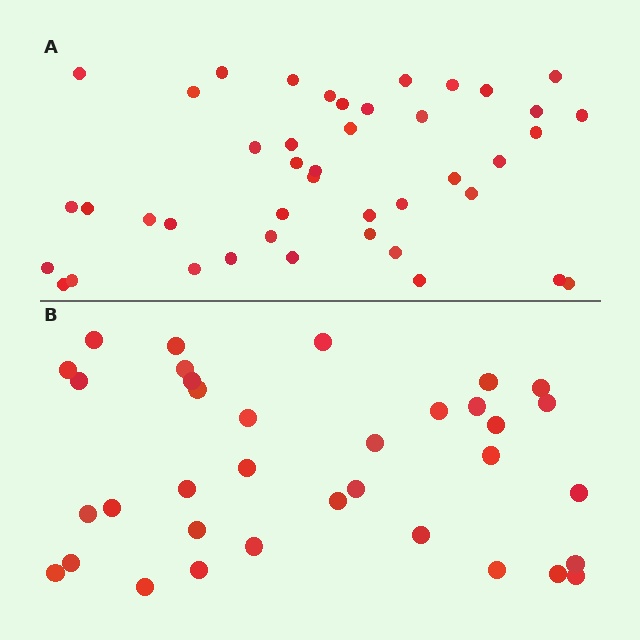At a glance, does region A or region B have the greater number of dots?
Region A (the top region) has more dots.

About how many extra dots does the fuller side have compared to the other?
Region A has roughly 8 or so more dots than region B.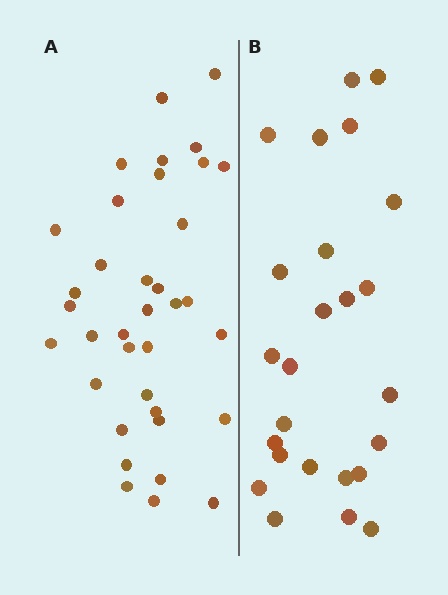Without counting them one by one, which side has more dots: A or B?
Region A (the left region) has more dots.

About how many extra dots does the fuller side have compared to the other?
Region A has roughly 12 or so more dots than region B.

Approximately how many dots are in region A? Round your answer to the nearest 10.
About 40 dots. (The exact count is 36, which rounds to 40.)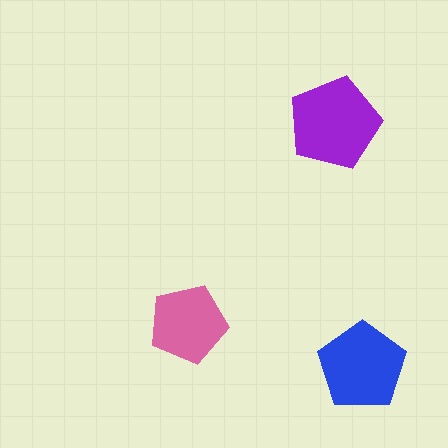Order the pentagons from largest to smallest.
the purple one, the blue one, the pink one.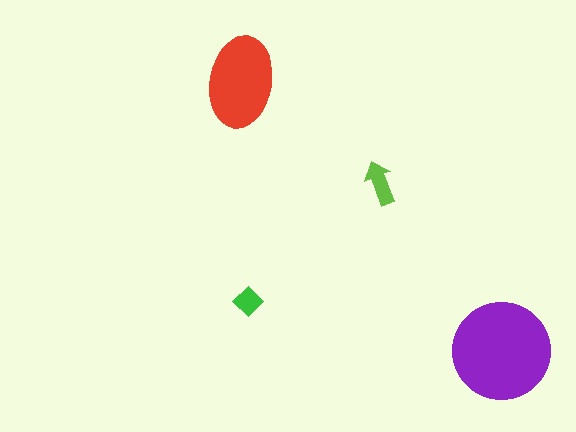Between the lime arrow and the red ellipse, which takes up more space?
The red ellipse.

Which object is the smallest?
The green diamond.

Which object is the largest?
The purple circle.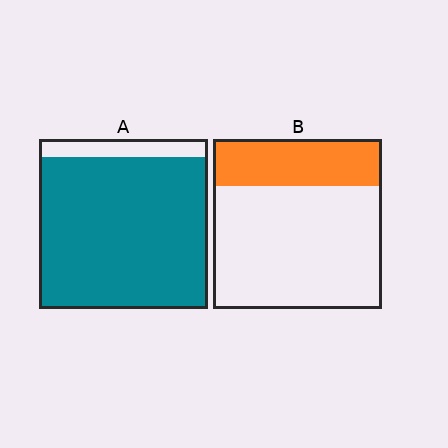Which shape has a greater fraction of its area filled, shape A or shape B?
Shape A.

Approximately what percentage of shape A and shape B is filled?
A is approximately 90% and B is approximately 30%.